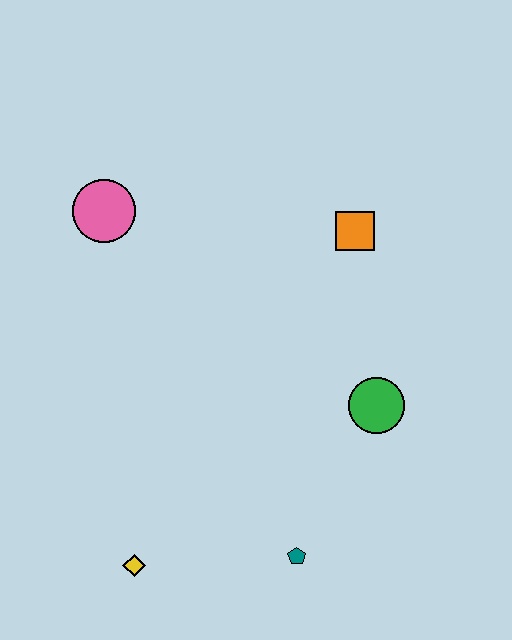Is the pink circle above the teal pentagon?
Yes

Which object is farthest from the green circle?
The pink circle is farthest from the green circle.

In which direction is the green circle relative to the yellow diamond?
The green circle is to the right of the yellow diamond.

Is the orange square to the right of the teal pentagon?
Yes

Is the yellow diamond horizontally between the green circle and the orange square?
No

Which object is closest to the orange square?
The green circle is closest to the orange square.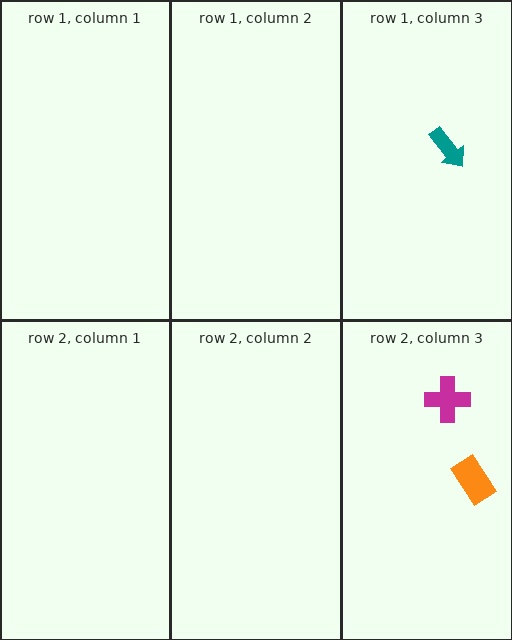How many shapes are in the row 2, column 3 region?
2.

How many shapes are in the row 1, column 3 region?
1.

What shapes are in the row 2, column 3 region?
The magenta cross, the orange rectangle.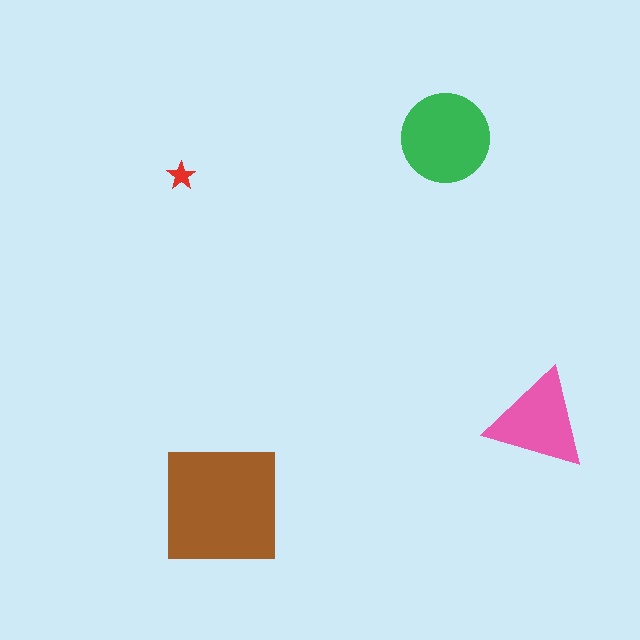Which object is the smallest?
The red star.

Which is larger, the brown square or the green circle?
The brown square.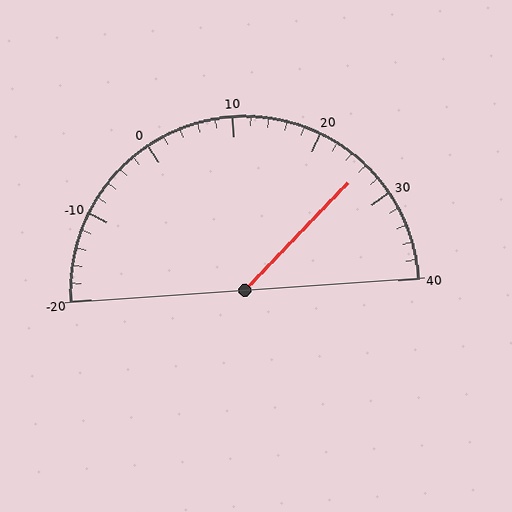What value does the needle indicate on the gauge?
The needle indicates approximately 26.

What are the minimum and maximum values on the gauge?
The gauge ranges from -20 to 40.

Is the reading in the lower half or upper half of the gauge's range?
The reading is in the upper half of the range (-20 to 40).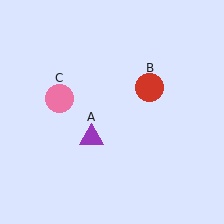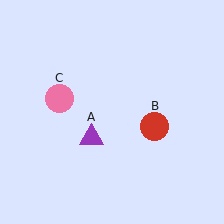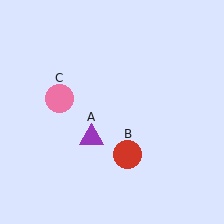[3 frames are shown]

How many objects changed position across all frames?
1 object changed position: red circle (object B).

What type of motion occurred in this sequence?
The red circle (object B) rotated clockwise around the center of the scene.